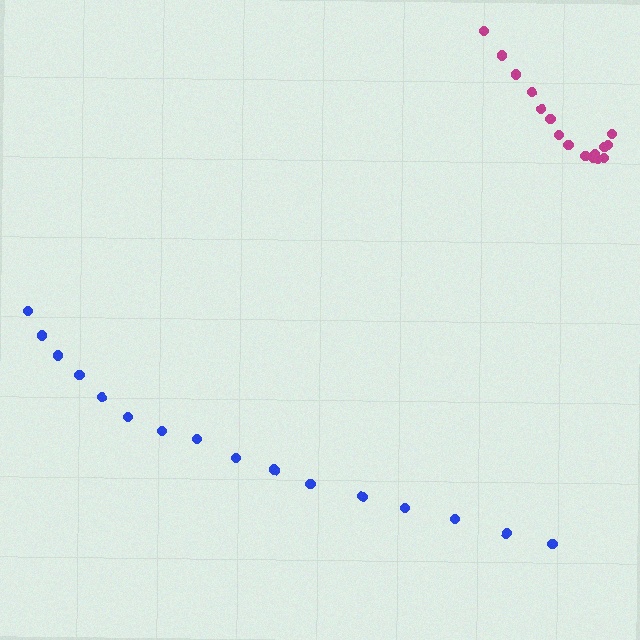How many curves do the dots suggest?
There are 2 distinct paths.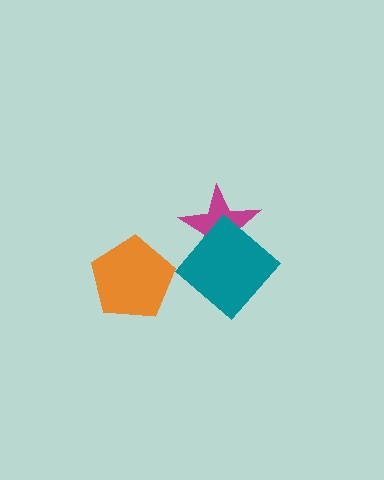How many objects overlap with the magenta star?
1 object overlaps with the magenta star.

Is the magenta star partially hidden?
Yes, it is partially covered by another shape.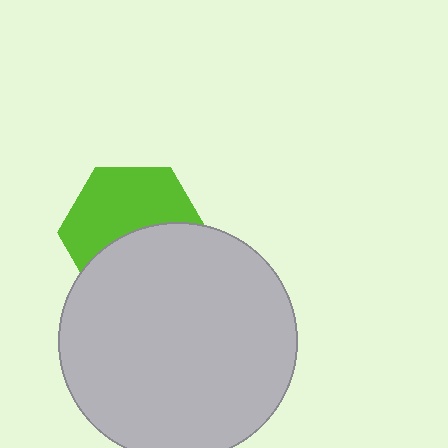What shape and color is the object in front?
The object in front is a light gray circle.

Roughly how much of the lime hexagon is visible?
About half of it is visible (roughly 54%).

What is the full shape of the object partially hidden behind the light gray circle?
The partially hidden object is a lime hexagon.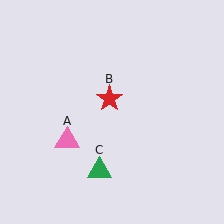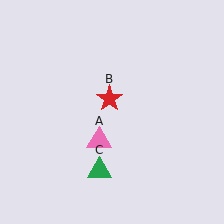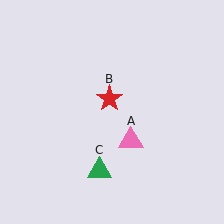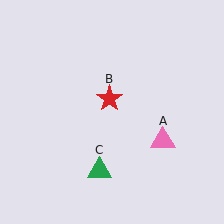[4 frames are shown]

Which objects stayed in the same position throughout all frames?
Red star (object B) and green triangle (object C) remained stationary.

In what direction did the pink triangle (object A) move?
The pink triangle (object A) moved right.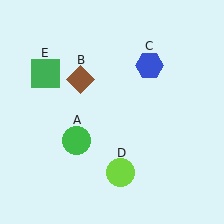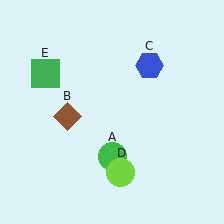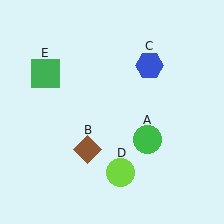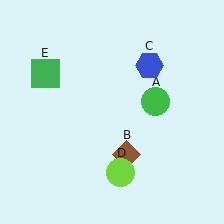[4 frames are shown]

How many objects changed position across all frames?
2 objects changed position: green circle (object A), brown diamond (object B).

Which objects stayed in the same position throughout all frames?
Blue hexagon (object C) and lime circle (object D) and green square (object E) remained stationary.